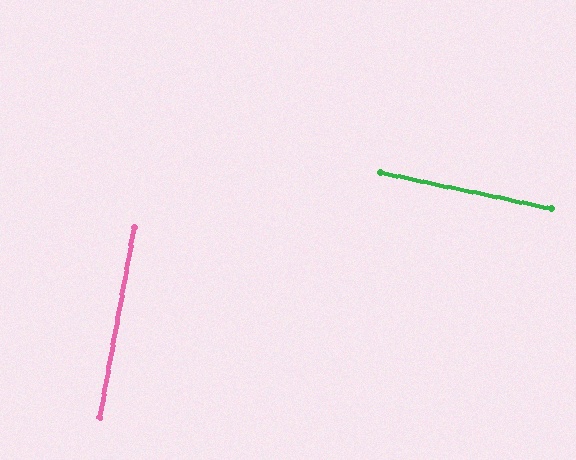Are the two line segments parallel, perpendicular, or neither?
Perpendicular — they meet at approximately 89°.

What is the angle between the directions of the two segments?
Approximately 89 degrees.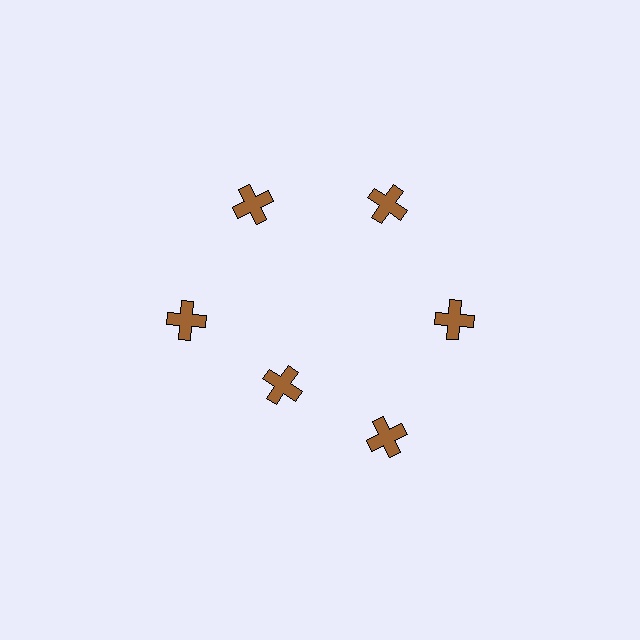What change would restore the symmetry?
The symmetry would be restored by moving it outward, back onto the ring so that all 6 crosses sit at equal angles and equal distance from the center.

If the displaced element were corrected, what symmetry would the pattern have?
It would have 6-fold rotational symmetry — the pattern would map onto itself every 60 degrees.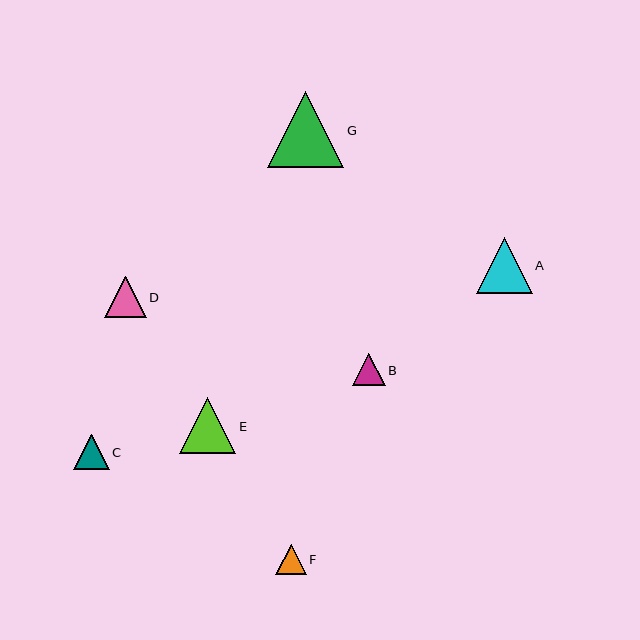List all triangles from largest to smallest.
From largest to smallest: G, E, A, D, C, B, F.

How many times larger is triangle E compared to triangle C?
Triangle E is approximately 1.6 times the size of triangle C.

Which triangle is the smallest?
Triangle F is the smallest with a size of approximately 30 pixels.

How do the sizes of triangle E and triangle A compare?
Triangle E and triangle A are approximately the same size.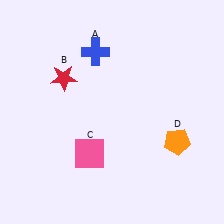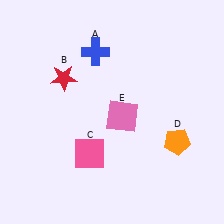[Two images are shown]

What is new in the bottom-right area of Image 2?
A pink square (E) was added in the bottom-right area of Image 2.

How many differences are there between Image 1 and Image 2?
There is 1 difference between the two images.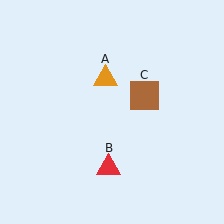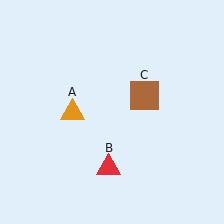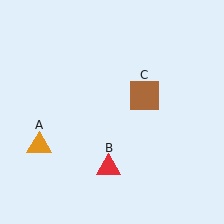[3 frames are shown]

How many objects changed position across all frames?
1 object changed position: orange triangle (object A).